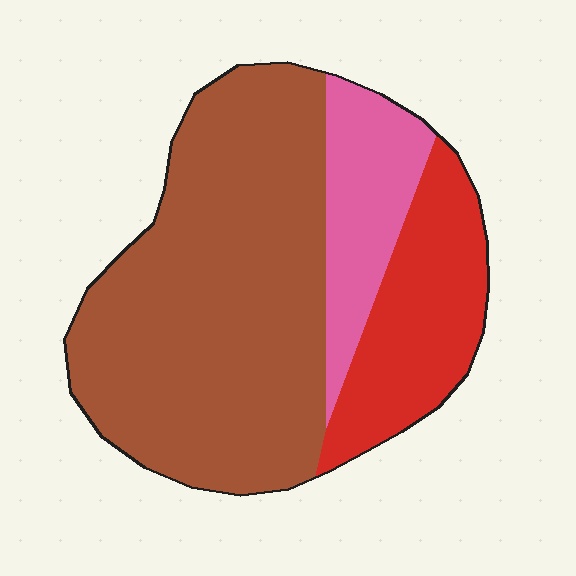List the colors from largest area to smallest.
From largest to smallest: brown, red, pink.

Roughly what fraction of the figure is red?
Red covers about 20% of the figure.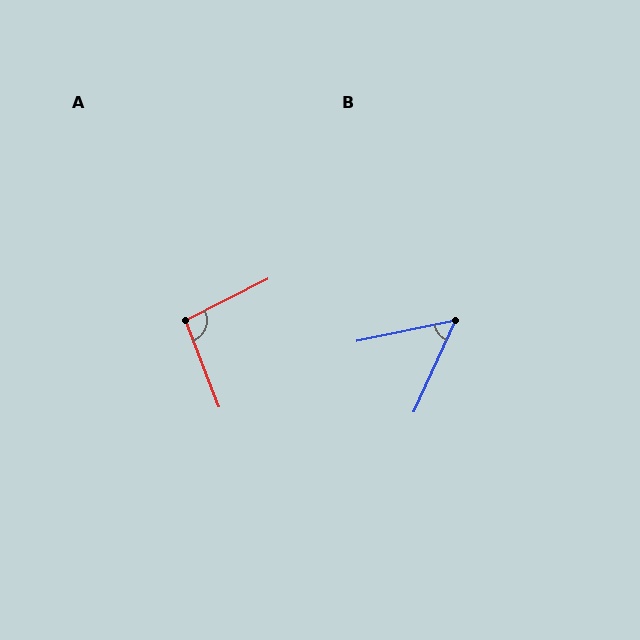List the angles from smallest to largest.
B (54°), A (96°).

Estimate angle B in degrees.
Approximately 54 degrees.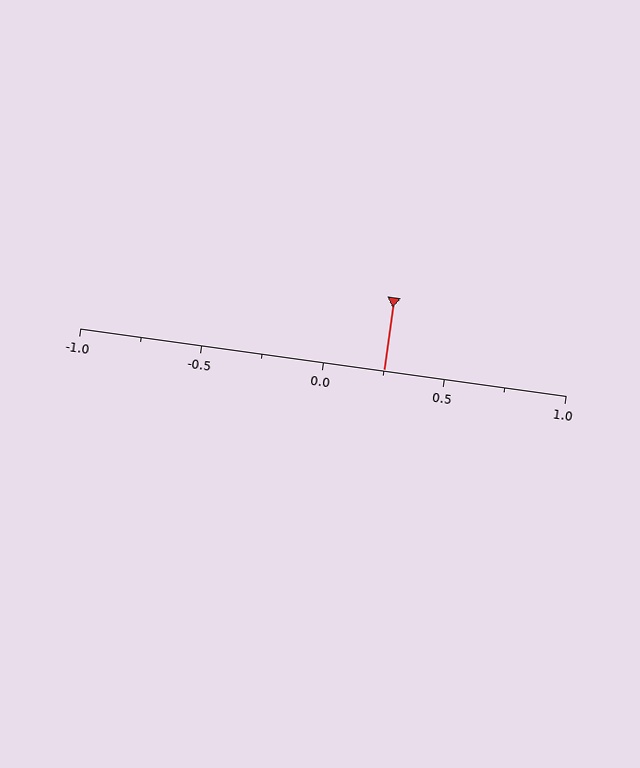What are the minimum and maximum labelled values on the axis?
The axis runs from -1.0 to 1.0.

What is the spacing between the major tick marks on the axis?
The major ticks are spaced 0.5 apart.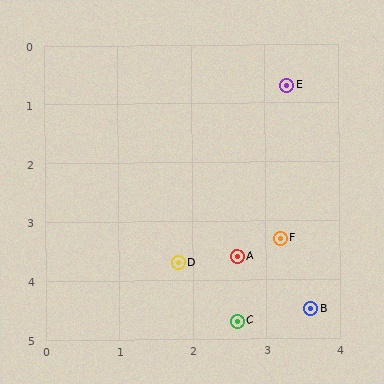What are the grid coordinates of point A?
Point A is at approximately (2.6, 3.6).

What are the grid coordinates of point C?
Point C is at approximately (2.6, 4.7).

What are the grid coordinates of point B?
Point B is at approximately (3.6, 4.5).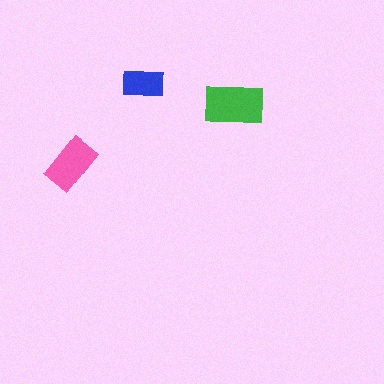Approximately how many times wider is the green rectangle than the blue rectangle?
About 1.5 times wider.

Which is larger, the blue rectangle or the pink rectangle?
The pink one.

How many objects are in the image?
There are 3 objects in the image.